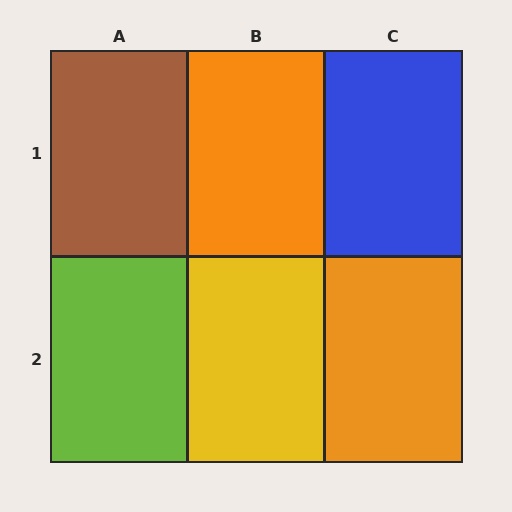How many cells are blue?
1 cell is blue.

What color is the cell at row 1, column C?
Blue.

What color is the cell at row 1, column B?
Orange.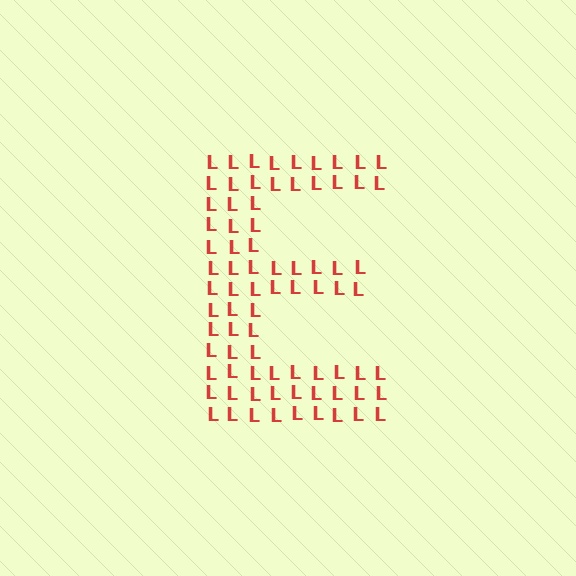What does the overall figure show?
The overall figure shows the letter E.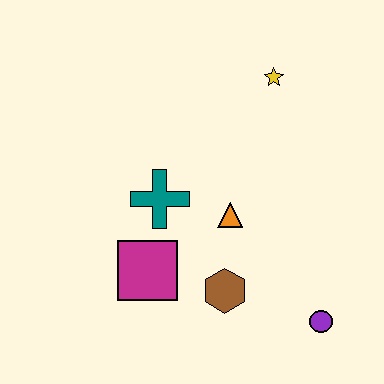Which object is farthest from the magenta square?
The yellow star is farthest from the magenta square.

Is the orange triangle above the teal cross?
No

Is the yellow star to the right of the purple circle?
No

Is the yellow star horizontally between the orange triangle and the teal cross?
No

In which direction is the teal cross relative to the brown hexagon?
The teal cross is above the brown hexagon.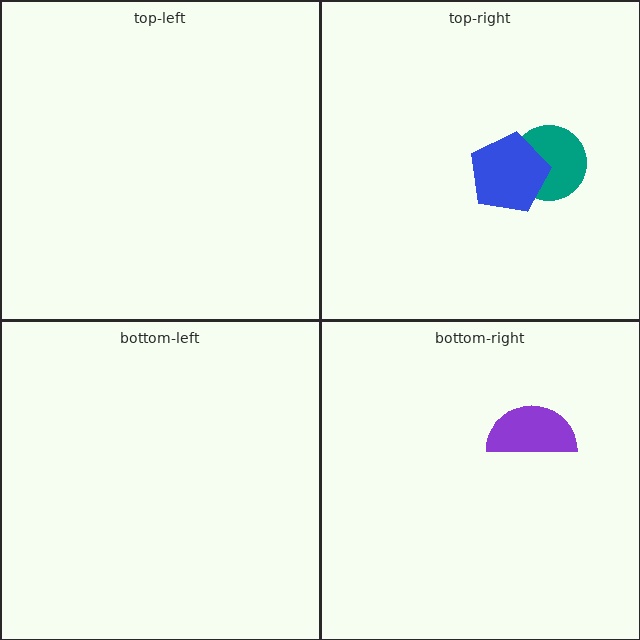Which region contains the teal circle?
The top-right region.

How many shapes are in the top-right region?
2.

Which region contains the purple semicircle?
The bottom-right region.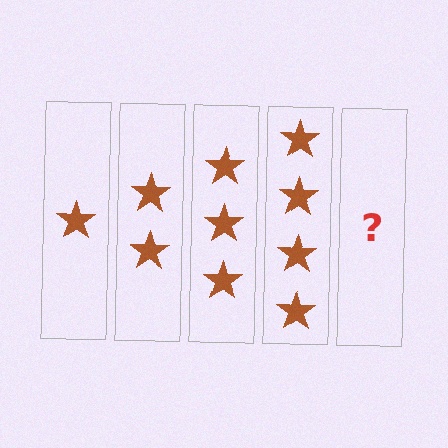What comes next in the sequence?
The next element should be 5 stars.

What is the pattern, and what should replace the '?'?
The pattern is that each step adds one more star. The '?' should be 5 stars.